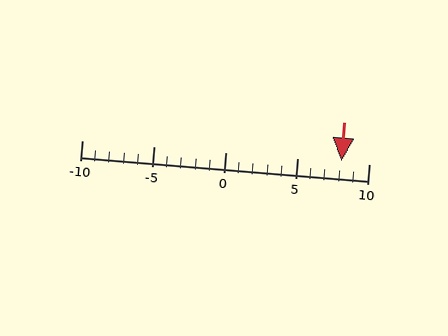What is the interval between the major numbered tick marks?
The major tick marks are spaced 5 units apart.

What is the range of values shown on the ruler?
The ruler shows values from -10 to 10.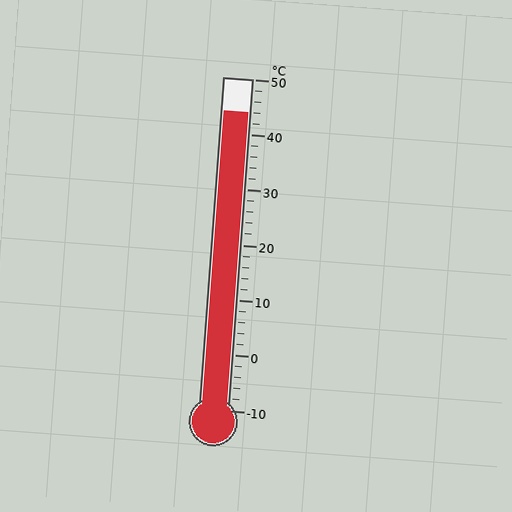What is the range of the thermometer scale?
The thermometer scale ranges from -10°C to 50°C.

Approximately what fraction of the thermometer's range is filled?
The thermometer is filled to approximately 90% of its range.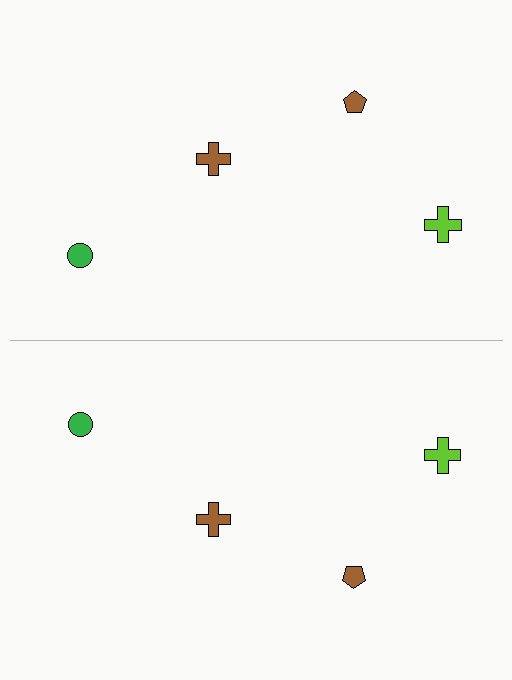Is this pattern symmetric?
Yes, this pattern has bilateral (reflection) symmetry.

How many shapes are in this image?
There are 8 shapes in this image.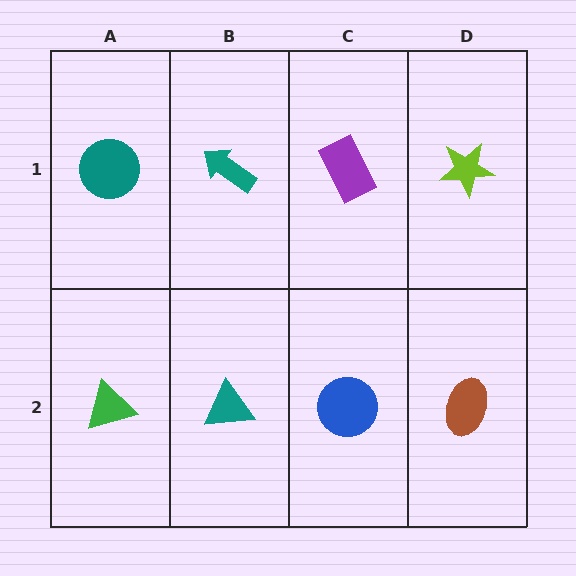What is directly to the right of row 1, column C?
A lime star.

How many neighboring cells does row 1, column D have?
2.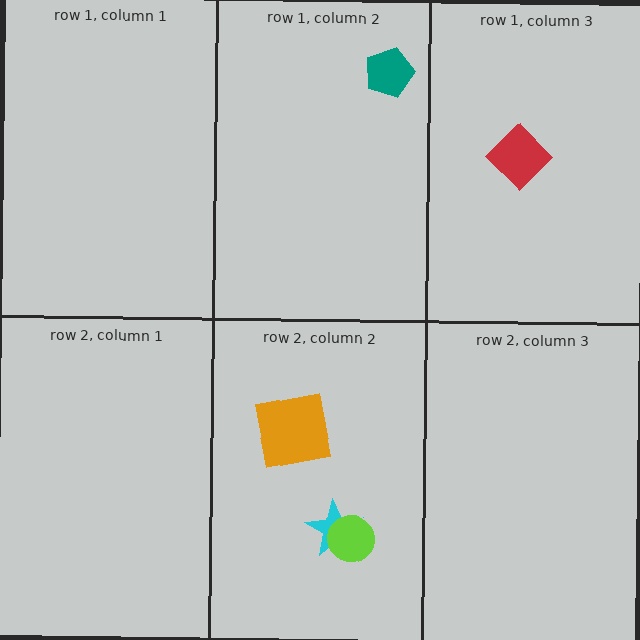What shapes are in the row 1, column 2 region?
The teal pentagon.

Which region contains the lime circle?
The row 2, column 2 region.